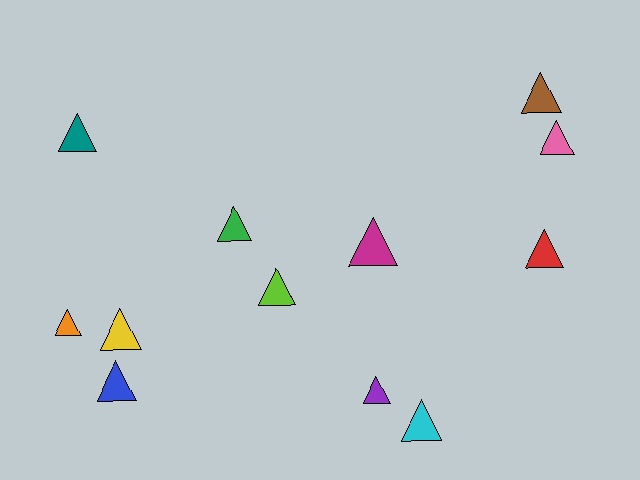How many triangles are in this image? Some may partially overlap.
There are 12 triangles.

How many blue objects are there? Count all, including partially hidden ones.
There is 1 blue object.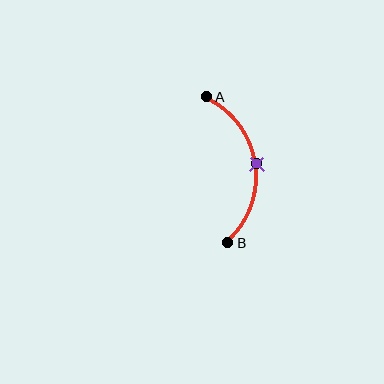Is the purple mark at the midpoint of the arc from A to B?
Yes. The purple mark lies on the arc at equal arc-length from both A and B — it is the arc midpoint.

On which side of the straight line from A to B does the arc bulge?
The arc bulges to the right of the straight line connecting A and B.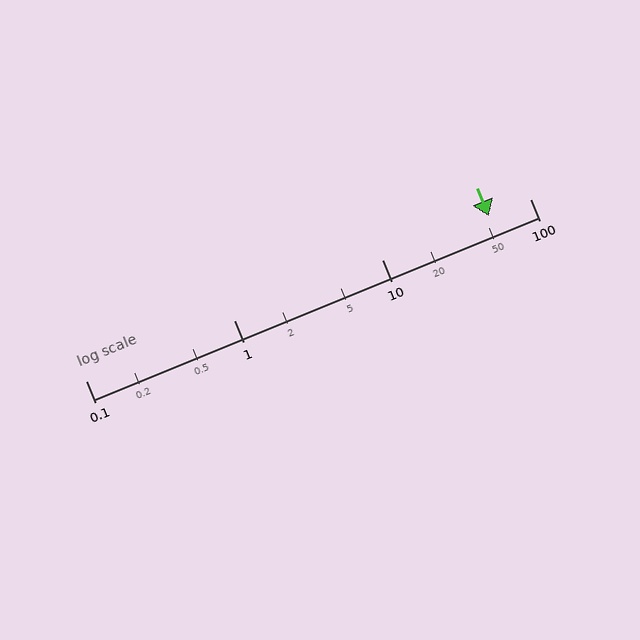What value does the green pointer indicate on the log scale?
The pointer indicates approximately 53.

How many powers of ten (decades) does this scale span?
The scale spans 3 decades, from 0.1 to 100.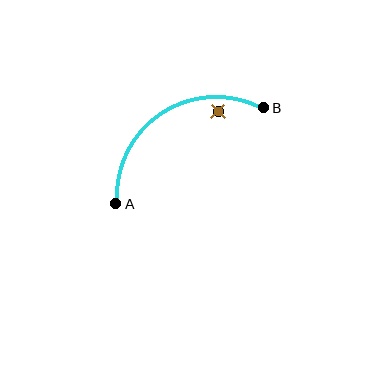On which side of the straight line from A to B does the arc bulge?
The arc bulges above the straight line connecting A and B.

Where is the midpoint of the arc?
The arc midpoint is the point on the curve farthest from the straight line joining A and B. It sits above that line.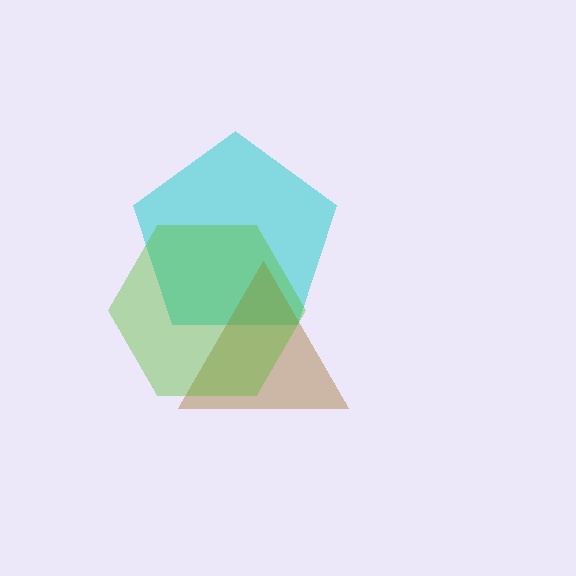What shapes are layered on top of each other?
The layered shapes are: a cyan pentagon, a brown triangle, a lime hexagon.